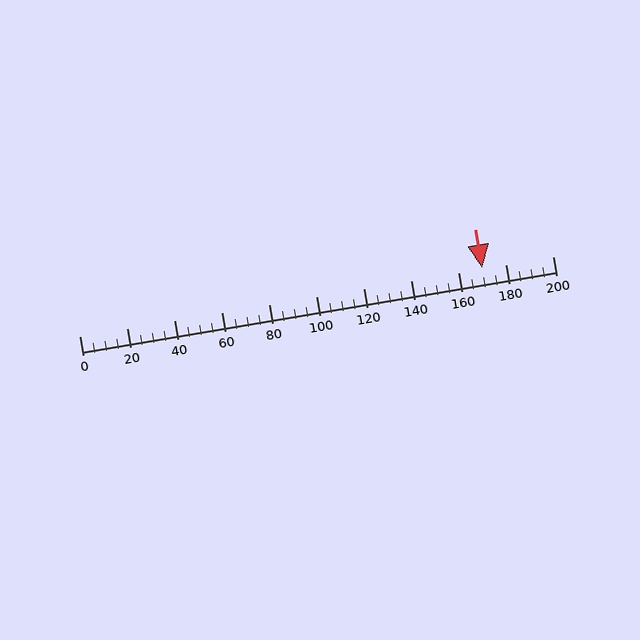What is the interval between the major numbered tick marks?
The major tick marks are spaced 20 units apart.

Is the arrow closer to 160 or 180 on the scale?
The arrow is closer to 180.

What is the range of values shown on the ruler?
The ruler shows values from 0 to 200.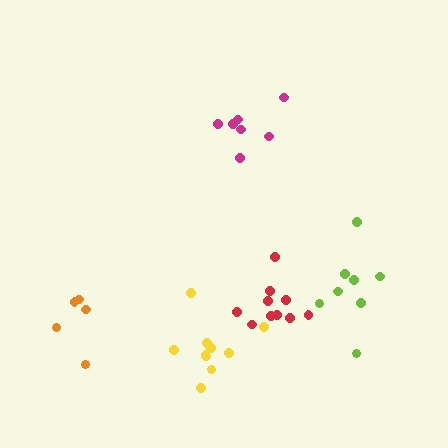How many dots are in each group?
Group 1: 7 dots, Group 2: 10 dots, Group 3: 10 dots, Group 4: 8 dots, Group 5: 5 dots (40 total).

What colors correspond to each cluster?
The clusters are colored: magenta, red, yellow, lime, orange.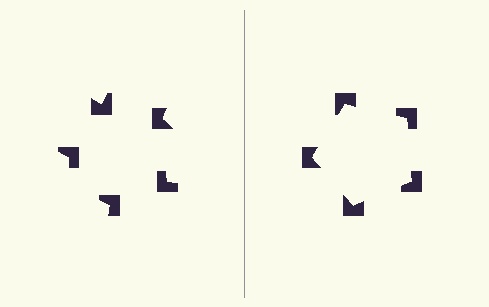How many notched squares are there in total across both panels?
10 — 5 on each side.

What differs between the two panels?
The notched squares are positioned identically on both sides; only the wedge orientations differ. On the right they align to a pentagon; on the left they are misaligned.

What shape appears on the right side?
An illusory pentagon.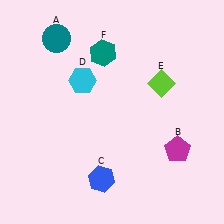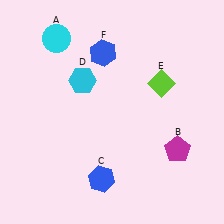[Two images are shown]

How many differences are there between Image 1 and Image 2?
There are 2 differences between the two images.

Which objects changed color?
A changed from teal to cyan. F changed from teal to blue.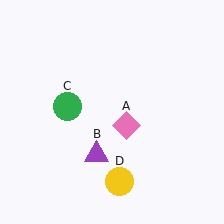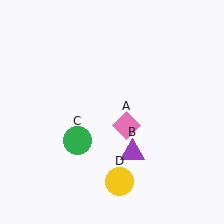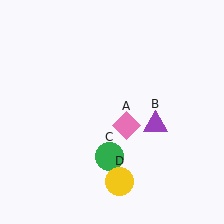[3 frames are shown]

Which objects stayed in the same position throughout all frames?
Pink diamond (object A) and yellow circle (object D) remained stationary.